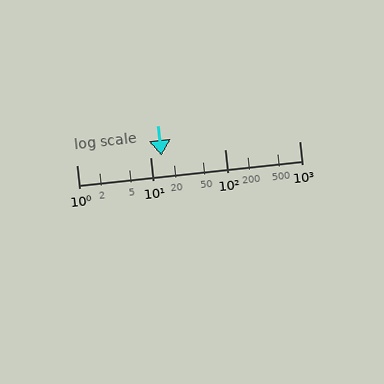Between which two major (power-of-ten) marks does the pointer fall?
The pointer is between 10 and 100.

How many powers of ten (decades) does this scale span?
The scale spans 3 decades, from 1 to 1000.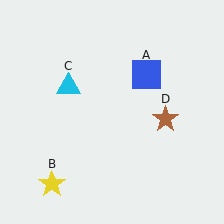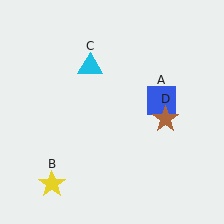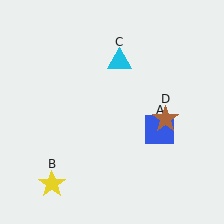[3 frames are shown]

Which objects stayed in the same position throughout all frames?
Yellow star (object B) and brown star (object D) remained stationary.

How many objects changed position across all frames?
2 objects changed position: blue square (object A), cyan triangle (object C).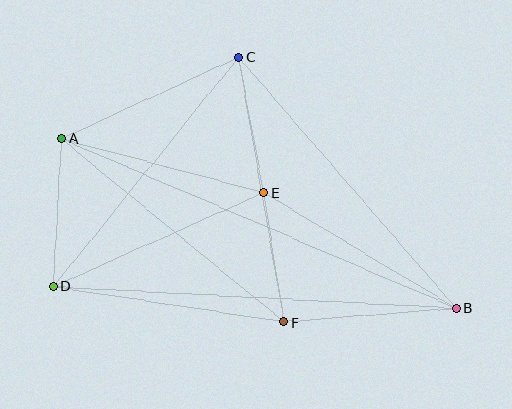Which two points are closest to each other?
Points E and F are closest to each other.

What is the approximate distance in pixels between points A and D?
The distance between A and D is approximately 148 pixels.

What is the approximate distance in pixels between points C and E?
The distance between C and E is approximately 138 pixels.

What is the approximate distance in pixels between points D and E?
The distance between D and E is approximately 231 pixels.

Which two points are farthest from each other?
Points A and B are farthest from each other.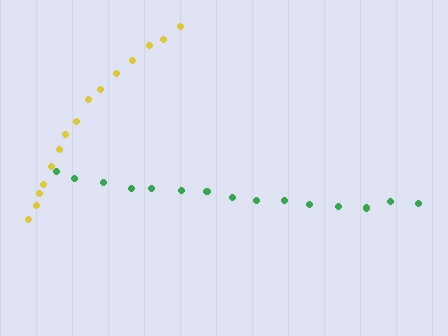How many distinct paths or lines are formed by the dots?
There are 2 distinct paths.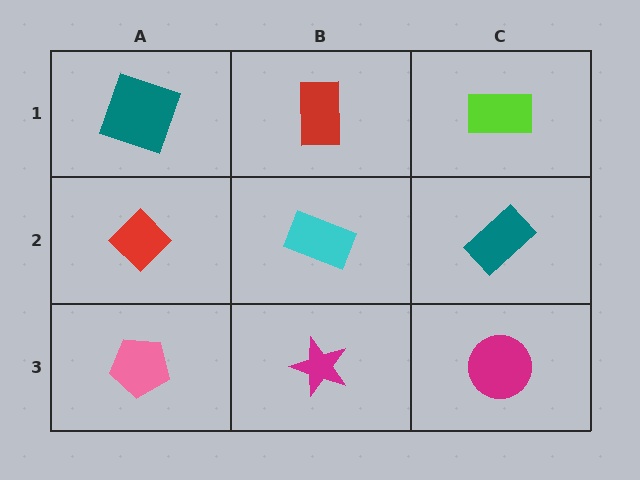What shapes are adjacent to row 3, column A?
A red diamond (row 2, column A), a magenta star (row 3, column B).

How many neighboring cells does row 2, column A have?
3.